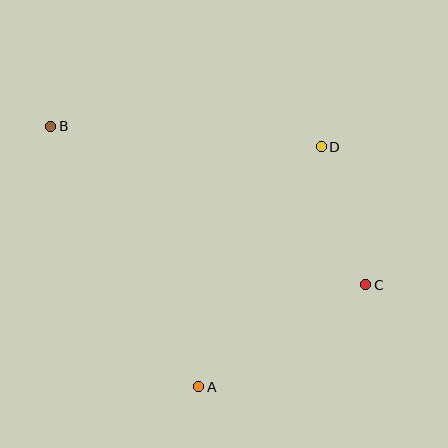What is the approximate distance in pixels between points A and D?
The distance between A and D is approximately 269 pixels.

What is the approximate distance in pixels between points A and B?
The distance between A and B is approximately 300 pixels.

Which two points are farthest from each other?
Points B and C are farthest from each other.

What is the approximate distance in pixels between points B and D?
The distance between B and D is approximately 271 pixels.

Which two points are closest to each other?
Points C and D are closest to each other.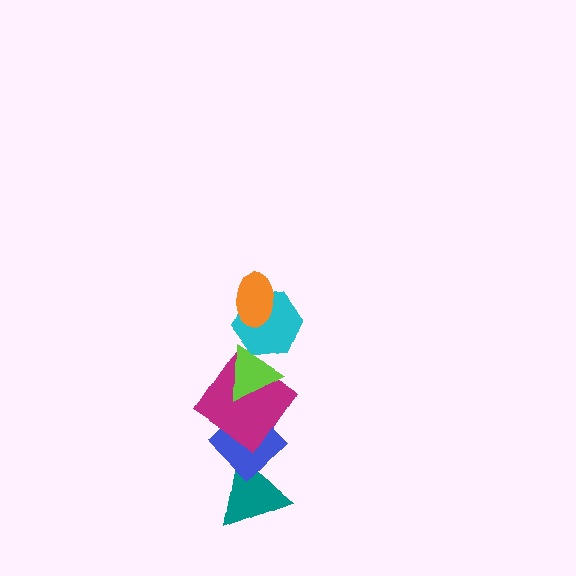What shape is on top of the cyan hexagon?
The orange ellipse is on top of the cyan hexagon.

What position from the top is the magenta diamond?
The magenta diamond is 4th from the top.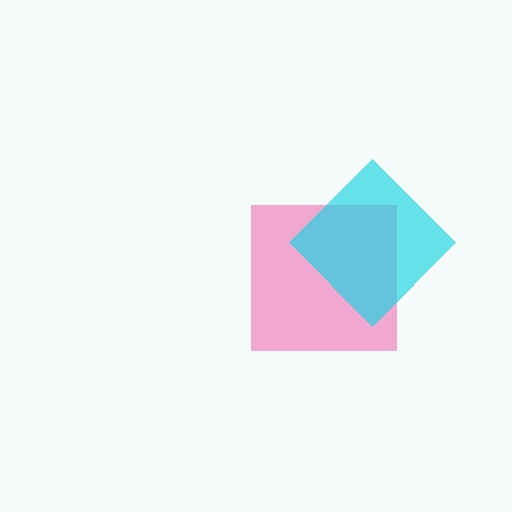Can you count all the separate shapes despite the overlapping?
Yes, there are 2 separate shapes.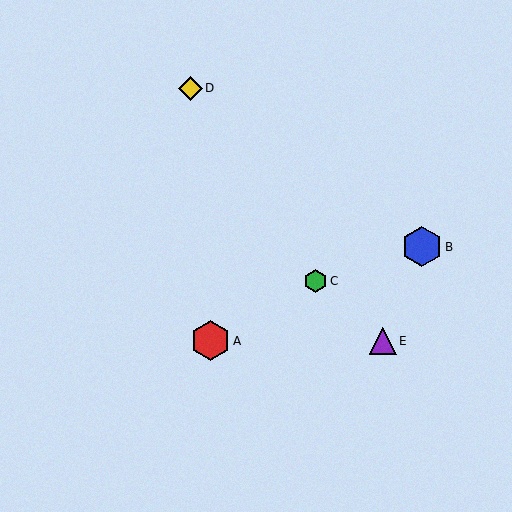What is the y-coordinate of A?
Object A is at y≈341.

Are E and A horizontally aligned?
Yes, both are at y≈341.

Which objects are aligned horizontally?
Objects A, E are aligned horizontally.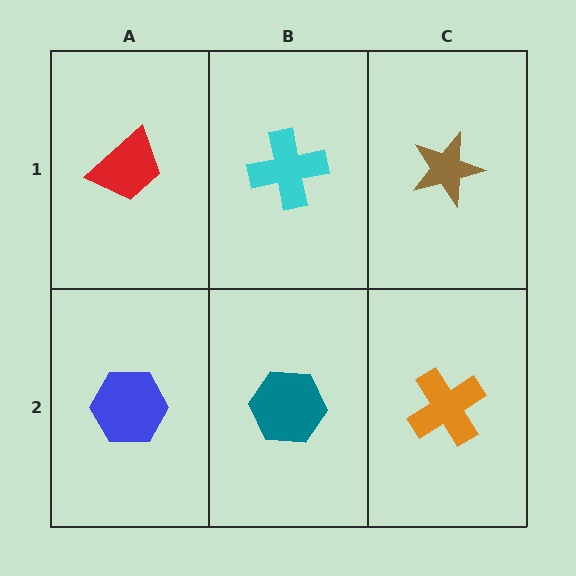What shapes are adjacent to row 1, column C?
An orange cross (row 2, column C), a cyan cross (row 1, column B).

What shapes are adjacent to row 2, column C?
A brown star (row 1, column C), a teal hexagon (row 2, column B).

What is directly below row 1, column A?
A blue hexagon.